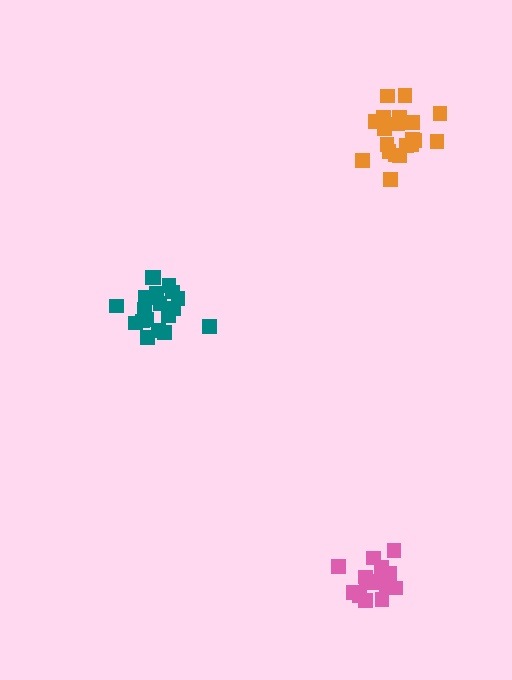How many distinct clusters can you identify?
There are 3 distinct clusters.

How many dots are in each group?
Group 1: 19 dots, Group 2: 18 dots, Group 3: 20 dots (57 total).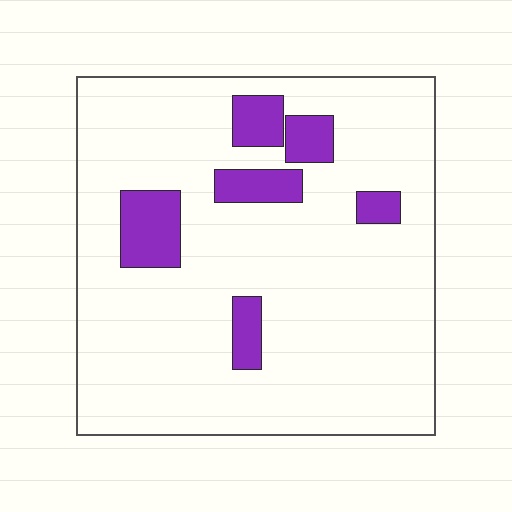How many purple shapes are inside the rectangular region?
6.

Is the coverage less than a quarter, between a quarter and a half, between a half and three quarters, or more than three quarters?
Less than a quarter.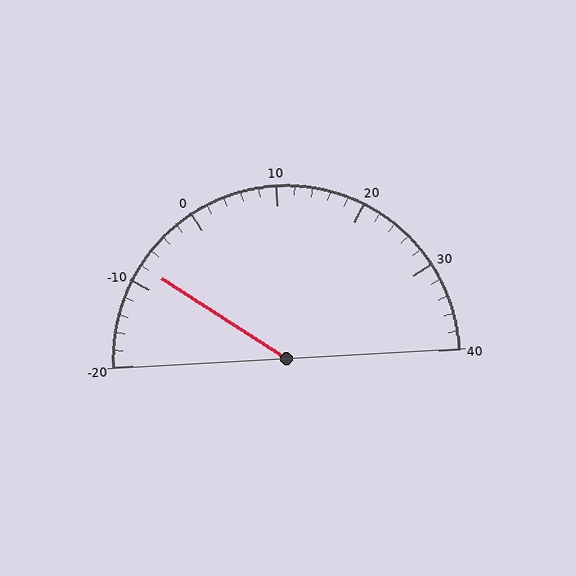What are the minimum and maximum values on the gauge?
The gauge ranges from -20 to 40.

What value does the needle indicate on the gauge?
The needle indicates approximately -8.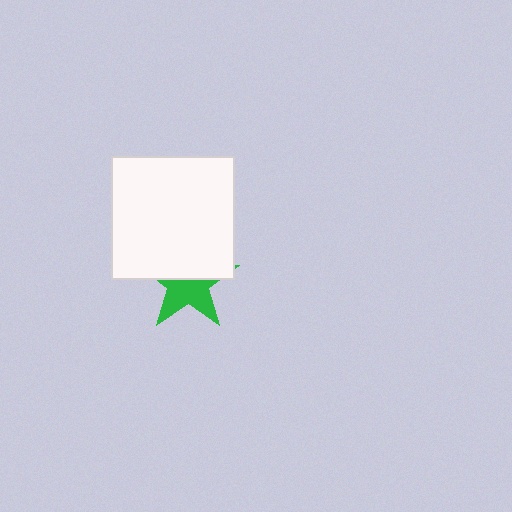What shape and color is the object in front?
The object in front is a white square.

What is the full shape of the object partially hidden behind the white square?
The partially hidden object is a green star.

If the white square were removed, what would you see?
You would see the complete green star.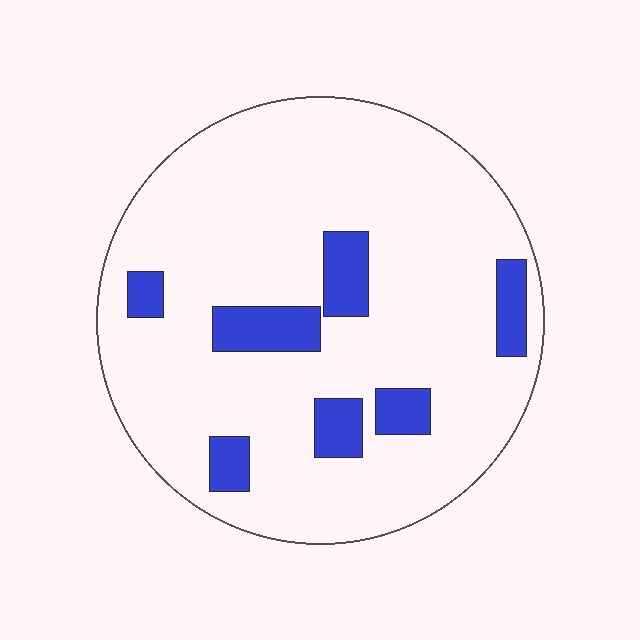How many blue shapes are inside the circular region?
7.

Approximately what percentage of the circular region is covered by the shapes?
Approximately 15%.